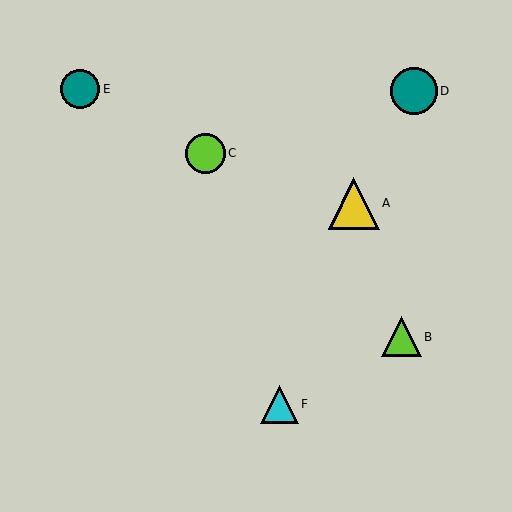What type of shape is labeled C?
Shape C is a lime circle.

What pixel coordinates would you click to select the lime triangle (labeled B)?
Click at (401, 337) to select the lime triangle B.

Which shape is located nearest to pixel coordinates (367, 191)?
The yellow triangle (labeled A) at (354, 203) is nearest to that location.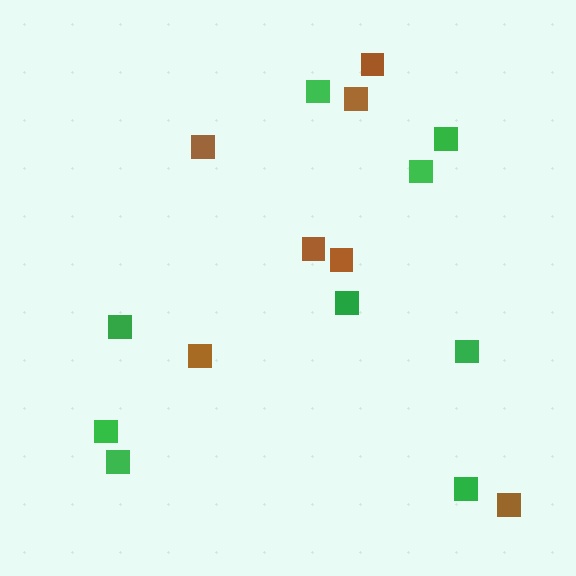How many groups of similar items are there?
There are 2 groups: one group of brown squares (7) and one group of green squares (9).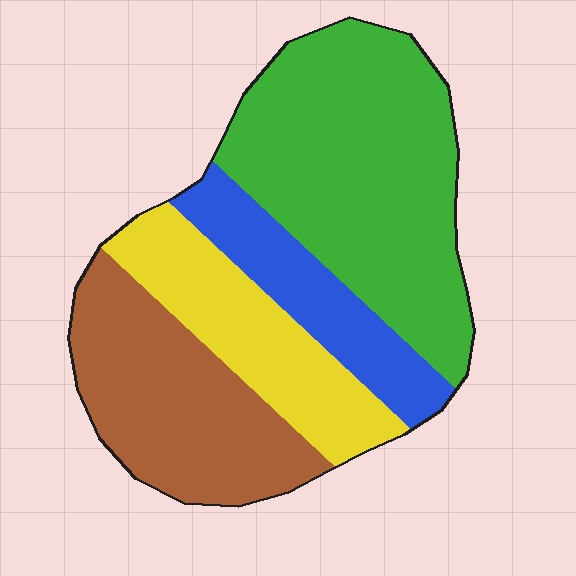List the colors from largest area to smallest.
From largest to smallest: green, brown, yellow, blue.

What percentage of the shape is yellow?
Yellow takes up about one fifth (1/5) of the shape.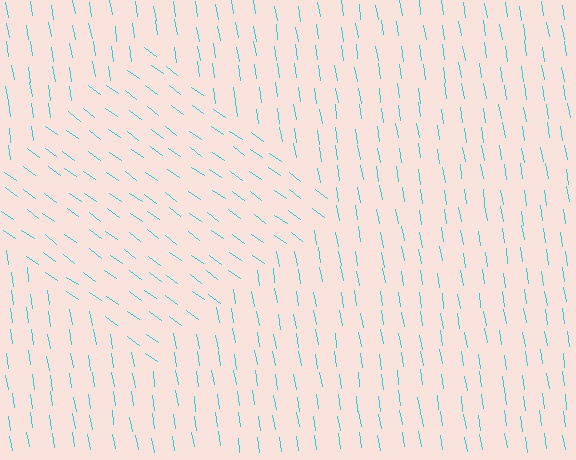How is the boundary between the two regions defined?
The boundary is defined purely by a change in line orientation (approximately 45 degrees difference). All lines are the same color and thickness.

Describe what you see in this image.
The image is filled with small cyan line segments. A diamond region in the image has lines oriented differently from the surrounding lines, creating a visible texture boundary.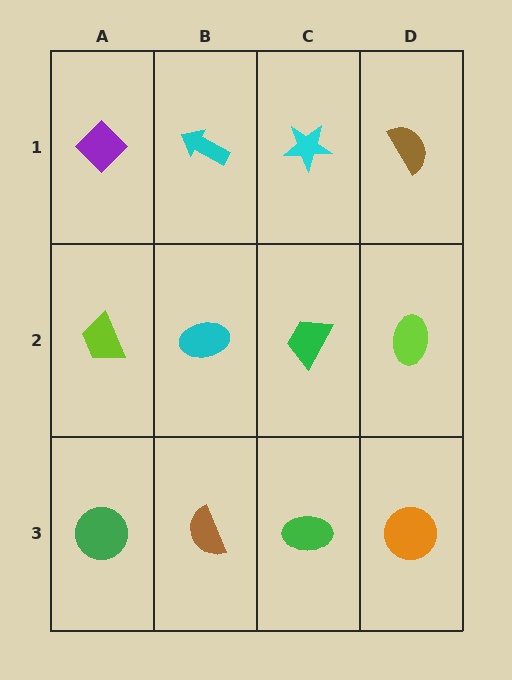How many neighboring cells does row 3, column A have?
2.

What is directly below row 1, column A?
A lime trapezoid.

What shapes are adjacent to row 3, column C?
A green trapezoid (row 2, column C), a brown semicircle (row 3, column B), an orange circle (row 3, column D).